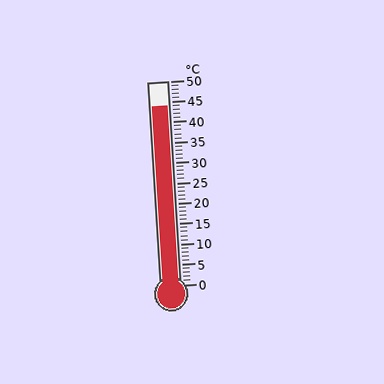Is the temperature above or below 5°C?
The temperature is above 5°C.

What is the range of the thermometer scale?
The thermometer scale ranges from 0°C to 50°C.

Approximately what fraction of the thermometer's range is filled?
The thermometer is filled to approximately 90% of its range.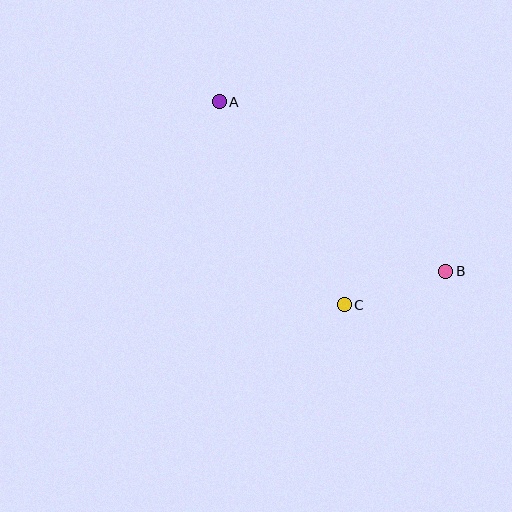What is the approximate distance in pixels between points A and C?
The distance between A and C is approximately 238 pixels.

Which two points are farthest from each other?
Points A and B are farthest from each other.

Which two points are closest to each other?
Points B and C are closest to each other.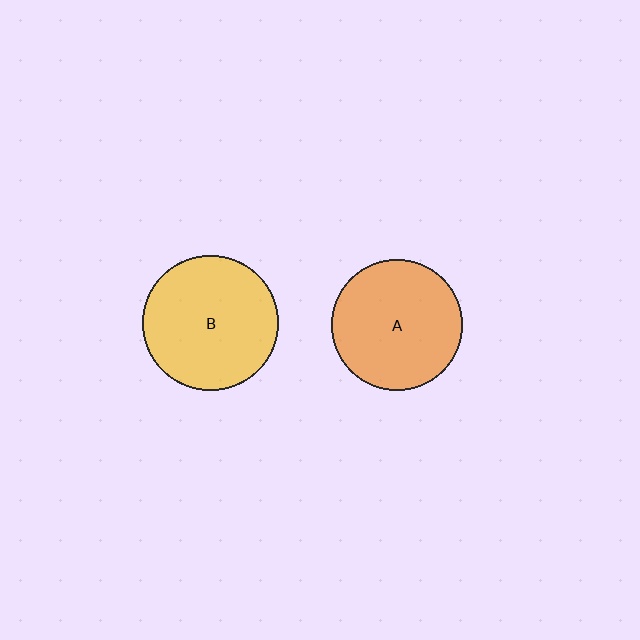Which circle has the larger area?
Circle B (yellow).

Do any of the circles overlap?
No, none of the circles overlap.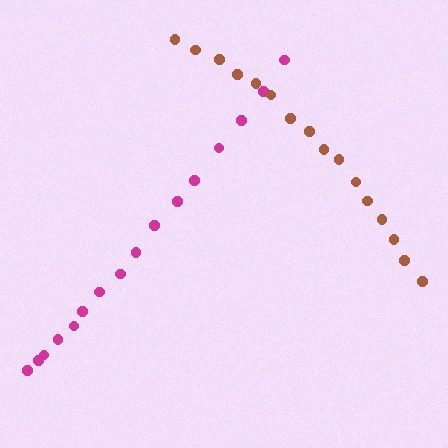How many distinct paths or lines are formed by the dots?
There are 2 distinct paths.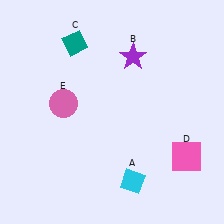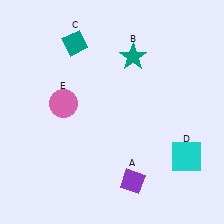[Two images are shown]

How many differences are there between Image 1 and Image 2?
There are 3 differences between the two images.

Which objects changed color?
A changed from cyan to purple. B changed from purple to teal. D changed from pink to cyan.